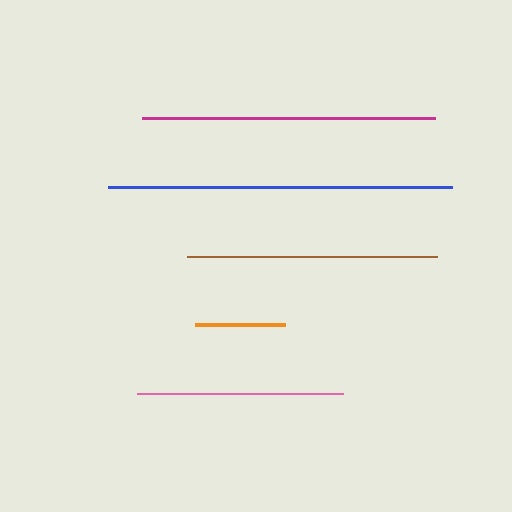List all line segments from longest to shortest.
From longest to shortest: blue, magenta, brown, pink, orange.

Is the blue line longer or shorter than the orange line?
The blue line is longer than the orange line.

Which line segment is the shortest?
The orange line is the shortest at approximately 91 pixels.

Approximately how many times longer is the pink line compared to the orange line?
The pink line is approximately 2.3 times the length of the orange line.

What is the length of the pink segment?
The pink segment is approximately 206 pixels long.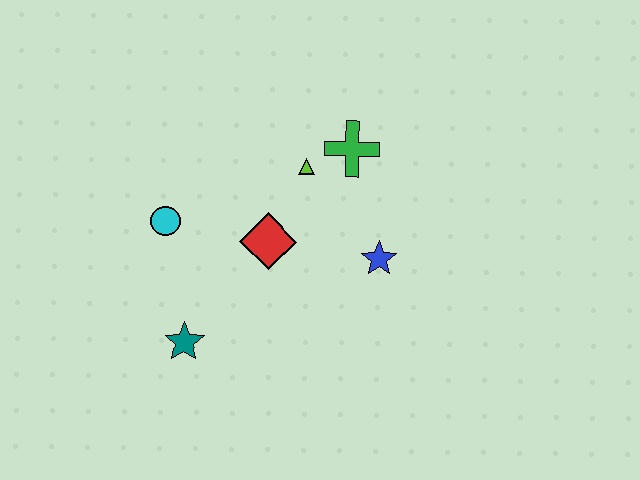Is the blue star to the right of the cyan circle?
Yes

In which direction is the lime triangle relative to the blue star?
The lime triangle is above the blue star.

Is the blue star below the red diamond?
Yes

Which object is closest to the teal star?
The cyan circle is closest to the teal star.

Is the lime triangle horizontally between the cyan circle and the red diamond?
No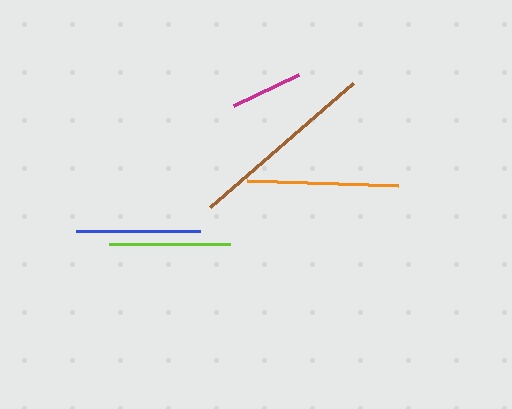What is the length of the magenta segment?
The magenta segment is approximately 72 pixels long.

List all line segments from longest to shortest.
From longest to shortest: brown, orange, blue, lime, magenta.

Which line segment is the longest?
The brown line is the longest at approximately 189 pixels.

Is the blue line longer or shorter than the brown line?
The brown line is longer than the blue line.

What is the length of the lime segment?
The lime segment is approximately 121 pixels long.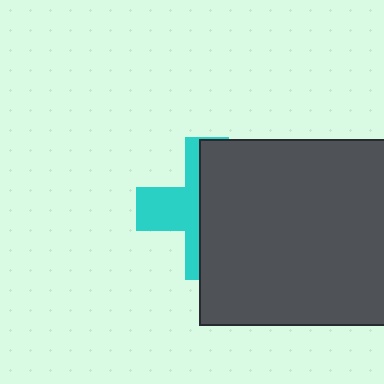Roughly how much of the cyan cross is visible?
A small part of it is visible (roughly 40%).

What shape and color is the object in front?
The object in front is a dark gray square.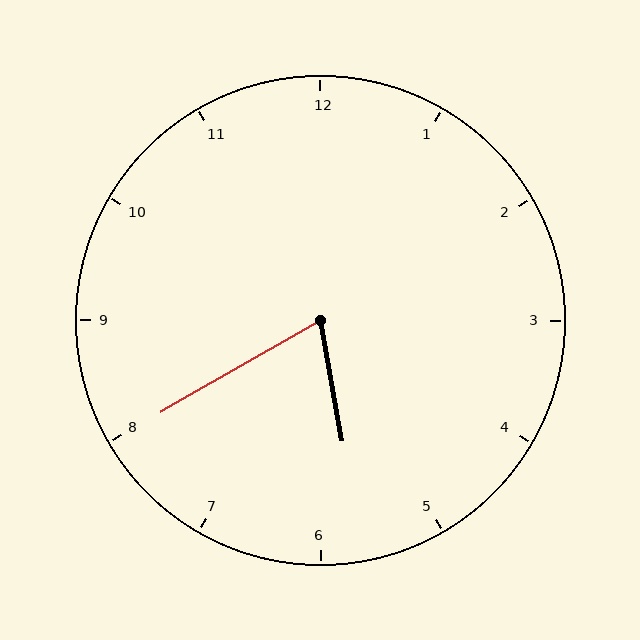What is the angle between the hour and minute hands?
Approximately 70 degrees.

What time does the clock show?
5:40.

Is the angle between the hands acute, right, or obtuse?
It is acute.